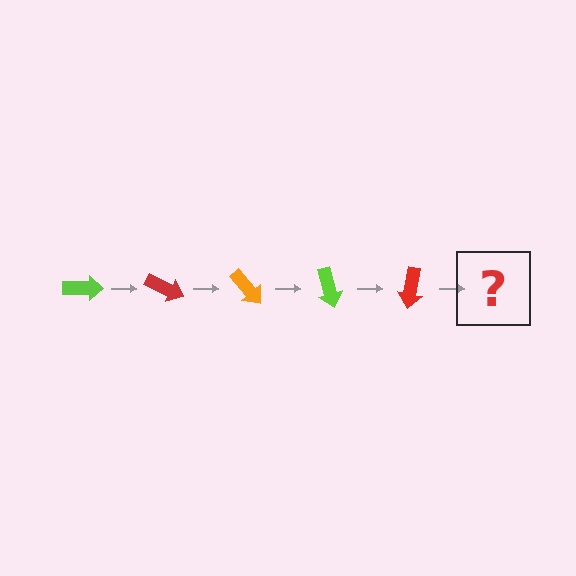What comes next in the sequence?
The next element should be an orange arrow, rotated 125 degrees from the start.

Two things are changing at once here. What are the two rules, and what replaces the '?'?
The two rules are that it rotates 25 degrees each step and the color cycles through lime, red, and orange. The '?' should be an orange arrow, rotated 125 degrees from the start.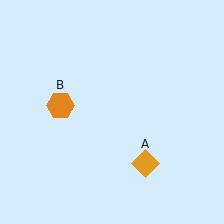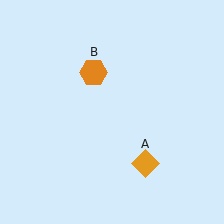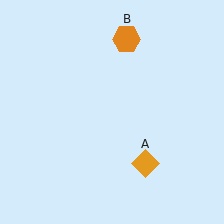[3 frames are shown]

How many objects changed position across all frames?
1 object changed position: orange hexagon (object B).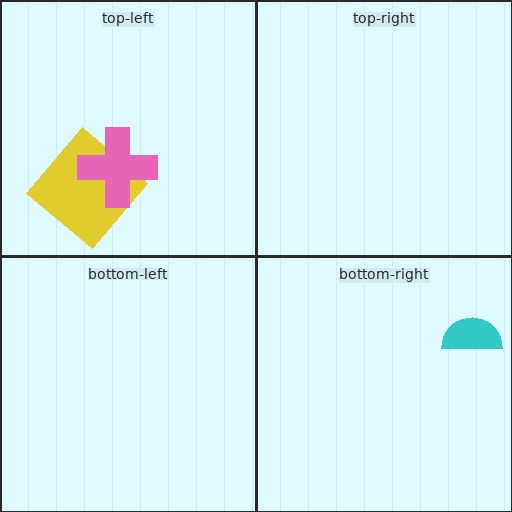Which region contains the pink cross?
The top-left region.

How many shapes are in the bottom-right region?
1.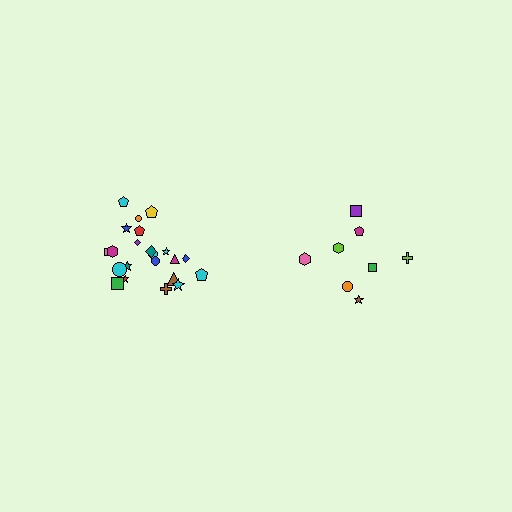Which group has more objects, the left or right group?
The left group.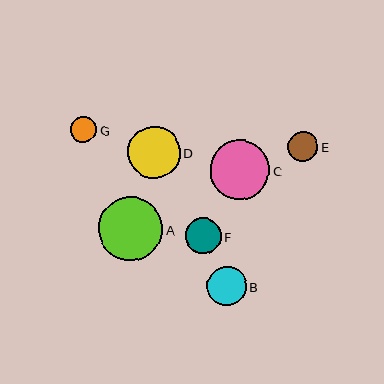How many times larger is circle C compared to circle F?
Circle C is approximately 1.7 times the size of circle F.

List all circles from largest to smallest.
From largest to smallest: A, C, D, B, F, E, G.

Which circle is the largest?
Circle A is the largest with a size of approximately 64 pixels.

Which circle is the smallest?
Circle G is the smallest with a size of approximately 26 pixels.